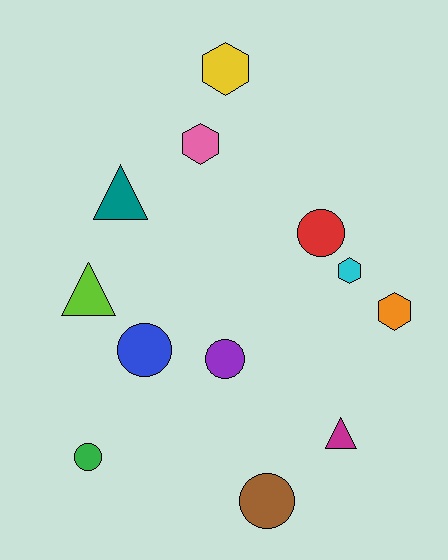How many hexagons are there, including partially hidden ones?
There are 4 hexagons.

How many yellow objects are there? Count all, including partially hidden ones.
There is 1 yellow object.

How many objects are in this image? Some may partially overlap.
There are 12 objects.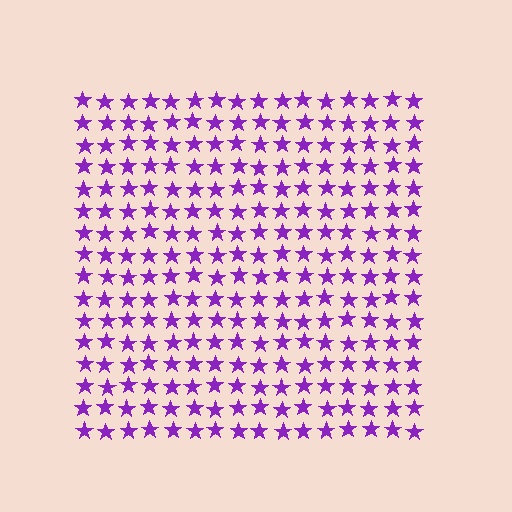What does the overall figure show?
The overall figure shows a square.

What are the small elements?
The small elements are stars.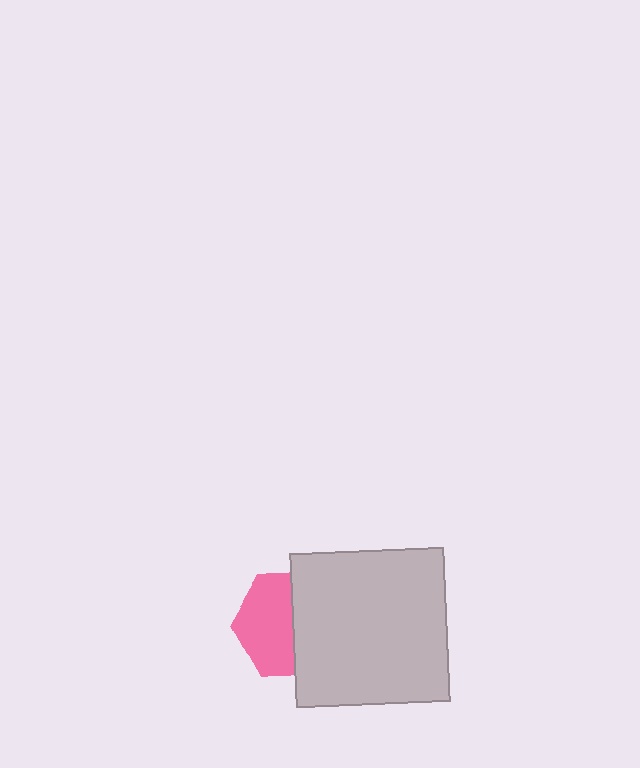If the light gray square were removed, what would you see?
You would see the complete pink hexagon.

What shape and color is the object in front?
The object in front is a light gray square.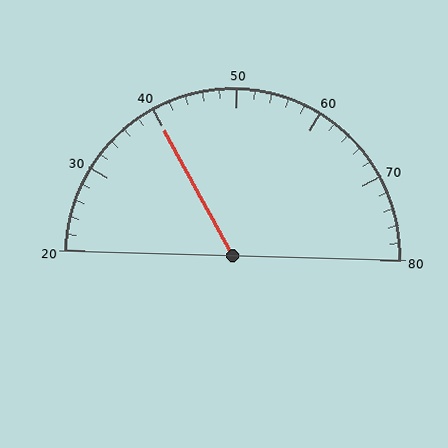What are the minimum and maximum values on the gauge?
The gauge ranges from 20 to 80.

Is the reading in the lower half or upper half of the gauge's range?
The reading is in the lower half of the range (20 to 80).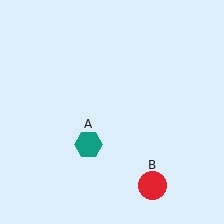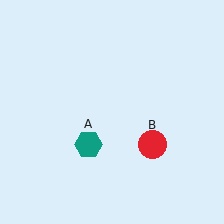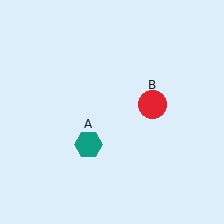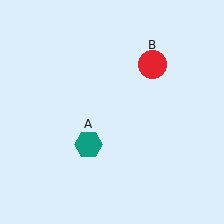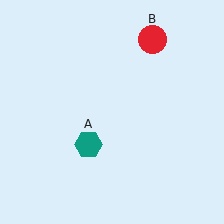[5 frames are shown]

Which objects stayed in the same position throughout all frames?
Teal hexagon (object A) remained stationary.